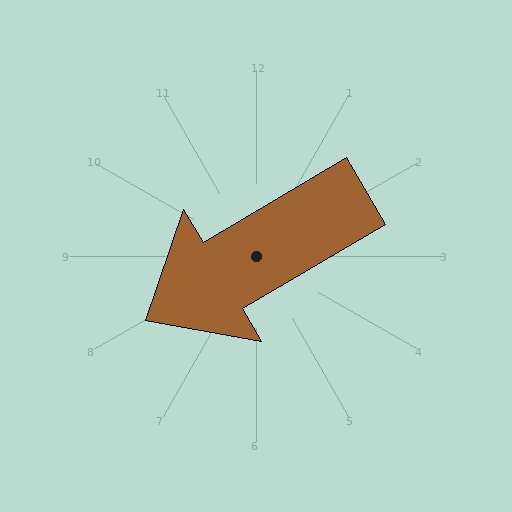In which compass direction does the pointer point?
Southwest.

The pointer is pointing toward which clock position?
Roughly 8 o'clock.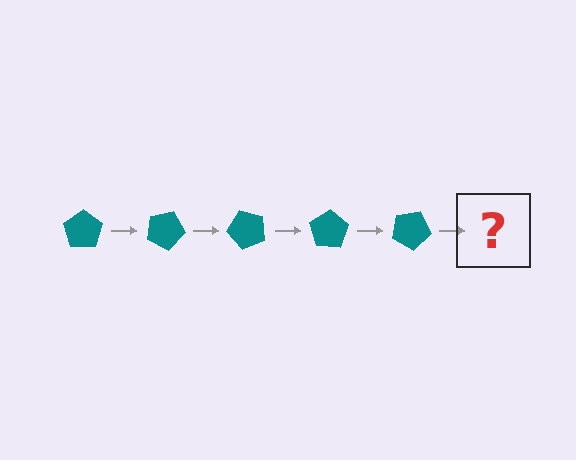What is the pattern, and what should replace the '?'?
The pattern is that the pentagon rotates 25 degrees each step. The '?' should be a teal pentagon rotated 125 degrees.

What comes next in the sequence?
The next element should be a teal pentagon rotated 125 degrees.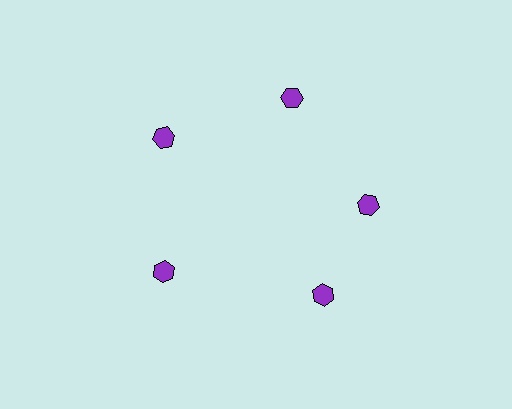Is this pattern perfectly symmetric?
No. The 5 purple hexagons are arranged in a ring, but one element near the 5 o'clock position is rotated out of alignment along the ring, breaking the 5-fold rotational symmetry.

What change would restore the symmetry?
The symmetry would be restored by rotating it back into even spacing with its neighbors so that all 5 hexagons sit at equal angles and equal distance from the center.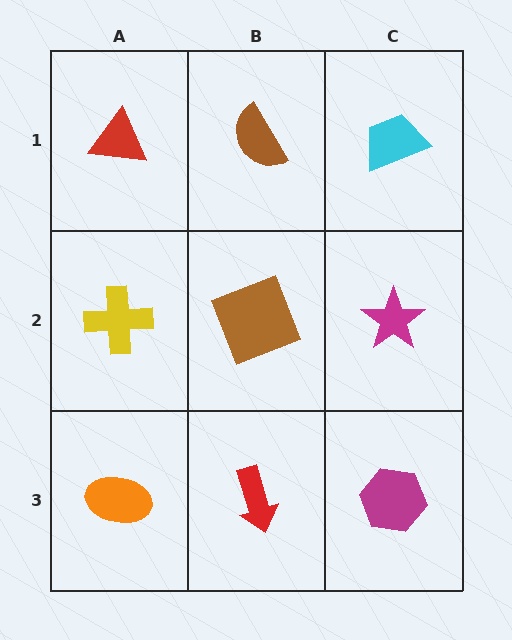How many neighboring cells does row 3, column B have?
3.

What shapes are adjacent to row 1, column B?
A brown square (row 2, column B), a red triangle (row 1, column A), a cyan trapezoid (row 1, column C).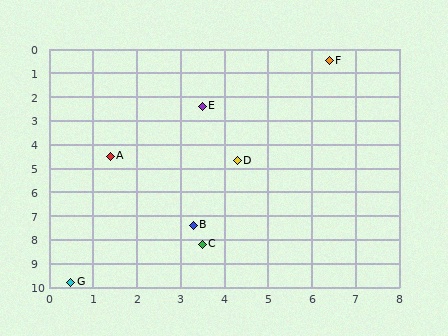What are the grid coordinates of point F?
Point F is at approximately (6.4, 0.5).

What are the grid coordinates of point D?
Point D is at approximately (4.3, 4.7).